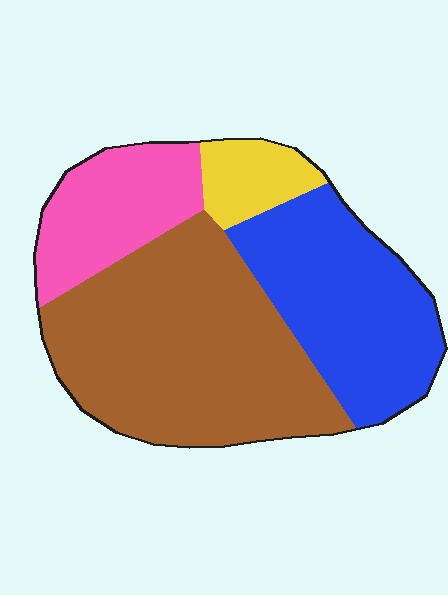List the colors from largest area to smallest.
From largest to smallest: brown, blue, pink, yellow.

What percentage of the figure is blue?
Blue takes up between a sixth and a third of the figure.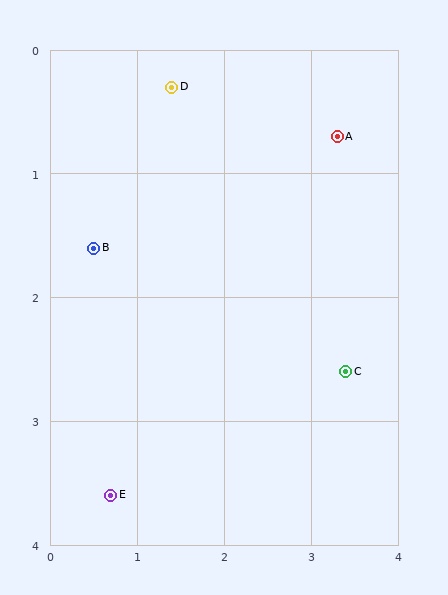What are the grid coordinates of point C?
Point C is at approximately (3.4, 2.6).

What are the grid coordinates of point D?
Point D is at approximately (1.4, 0.3).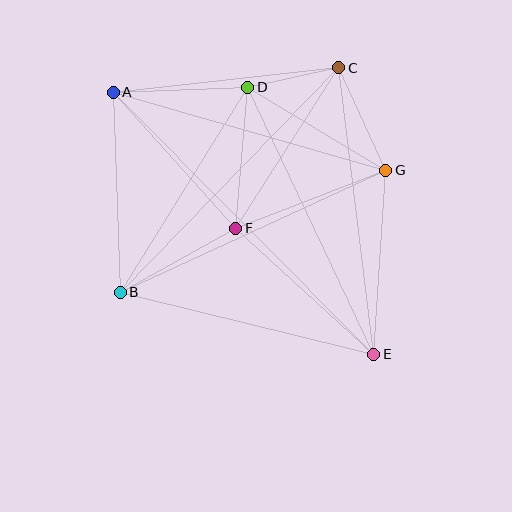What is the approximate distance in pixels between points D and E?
The distance between D and E is approximately 295 pixels.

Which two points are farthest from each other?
Points A and E are farthest from each other.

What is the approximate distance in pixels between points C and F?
The distance between C and F is approximately 191 pixels.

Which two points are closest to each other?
Points C and D are closest to each other.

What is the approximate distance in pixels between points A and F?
The distance between A and F is approximately 183 pixels.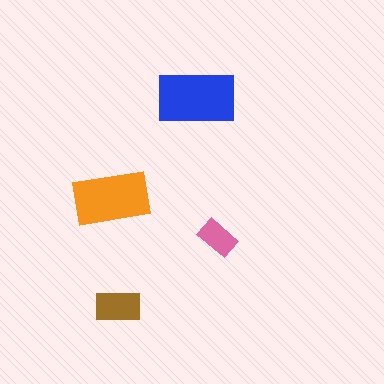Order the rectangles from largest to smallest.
the blue one, the orange one, the brown one, the pink one.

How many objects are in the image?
There are 4 objects in the image.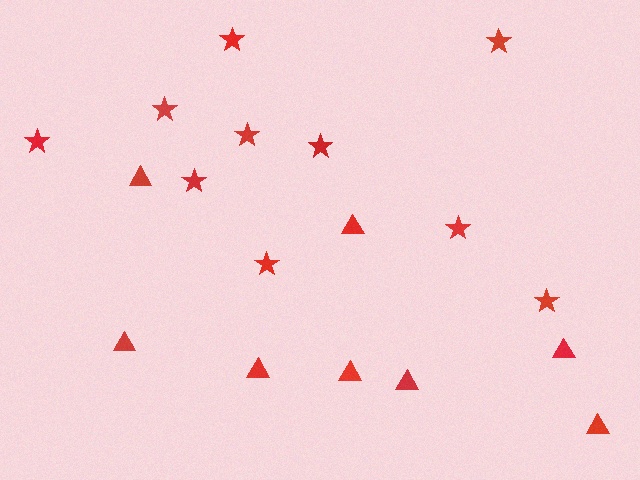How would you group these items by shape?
There are 2 groups: one group of triangles (8) and one group of stars (10).